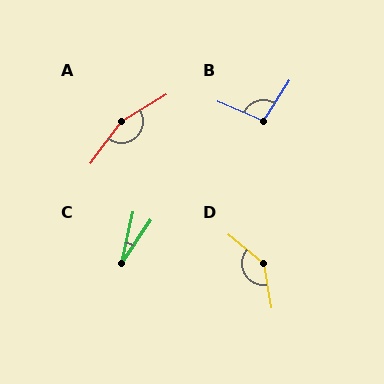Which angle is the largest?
A, at approximately 158 degrees.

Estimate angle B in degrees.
Approximately 99 degrees.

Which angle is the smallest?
C, at approximately 21 degrees.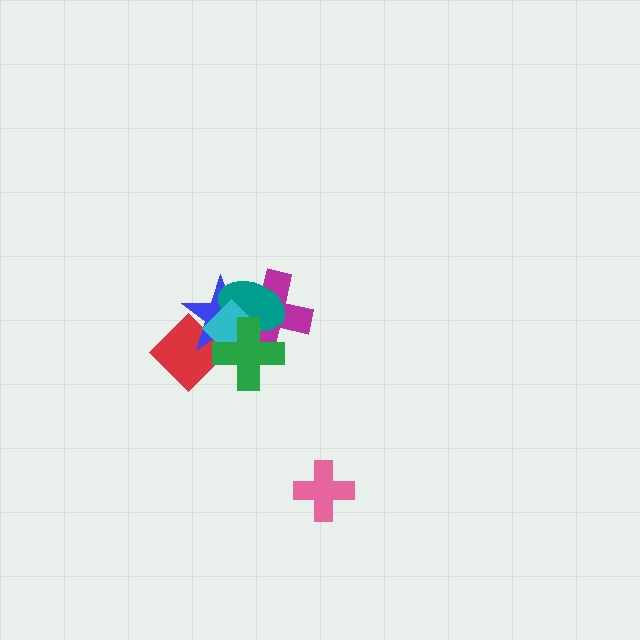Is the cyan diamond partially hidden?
Yes, it is partially covered by another shape.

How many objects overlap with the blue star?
5 objects overlap with the blue star.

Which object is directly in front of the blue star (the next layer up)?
The magenta cross is directly in front of the blue star.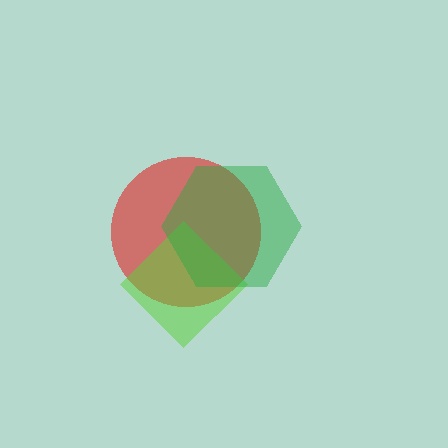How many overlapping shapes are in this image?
There are 3 overlapping shapes in the image.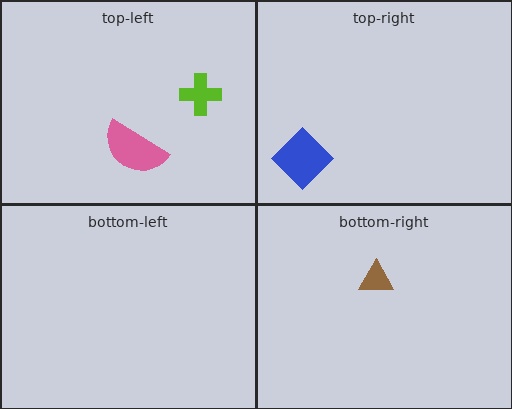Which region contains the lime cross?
The top-left region.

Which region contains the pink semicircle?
The top-left region.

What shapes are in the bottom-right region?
The brown triangle.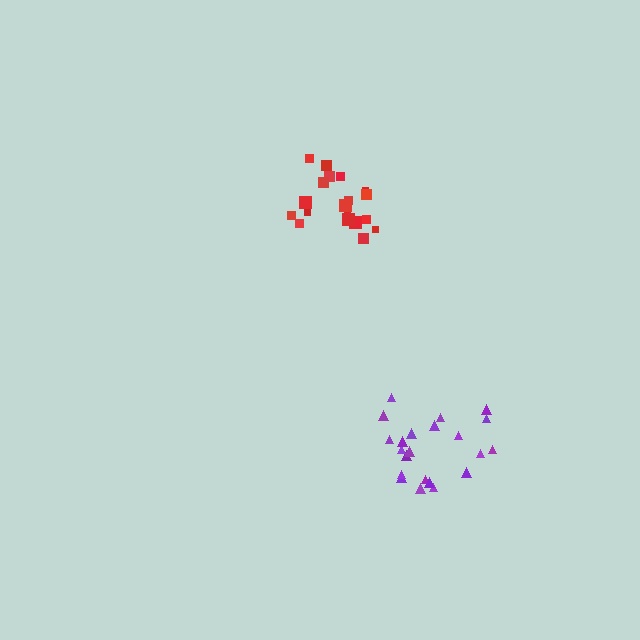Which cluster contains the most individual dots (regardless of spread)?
Purple (22).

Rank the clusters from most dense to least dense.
red, purple.